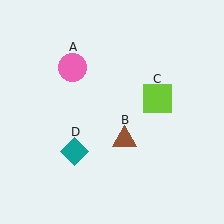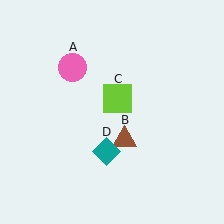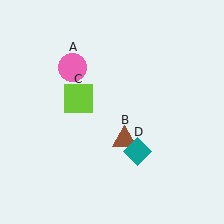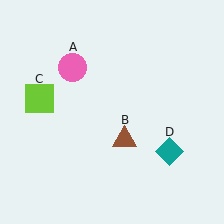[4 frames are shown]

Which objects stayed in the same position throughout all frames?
Pink circle (object A) and brown triangle (object B) remained stationary.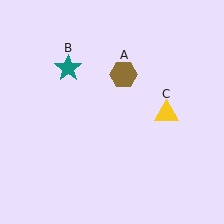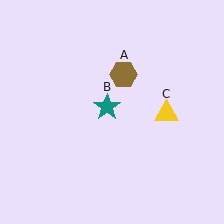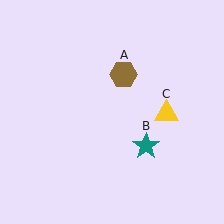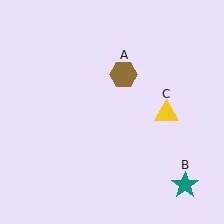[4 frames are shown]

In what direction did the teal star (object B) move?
The teal star (object B) moved down and to the right.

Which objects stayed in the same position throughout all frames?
Brown hexagon (object A) and yellow triangle (object C) remained stationary.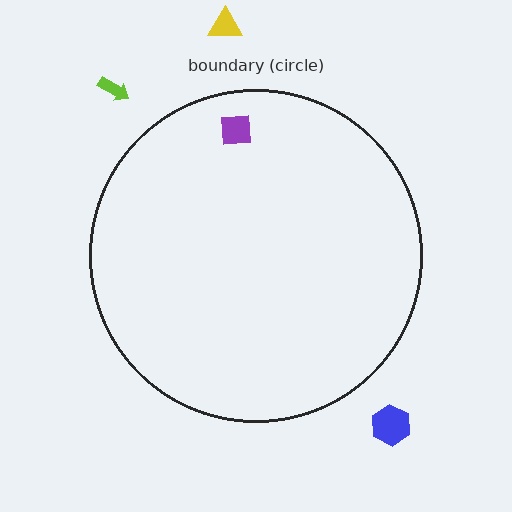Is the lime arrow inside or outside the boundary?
Outside.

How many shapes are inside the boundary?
1 inside, 3 outside.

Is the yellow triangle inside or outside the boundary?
Outside.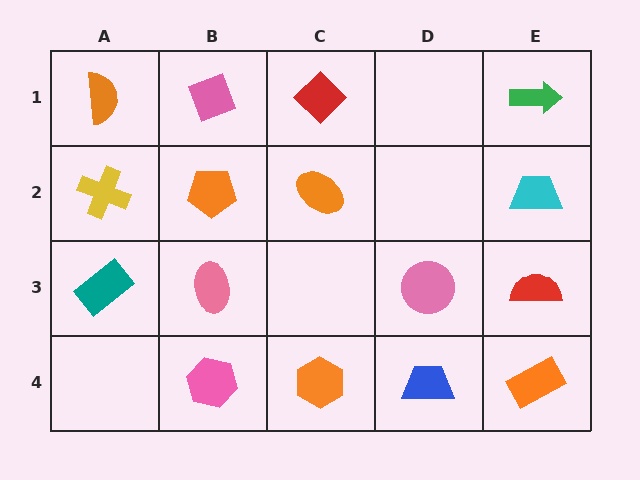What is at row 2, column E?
A cyan trapezoid.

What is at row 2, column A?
A yellow cross.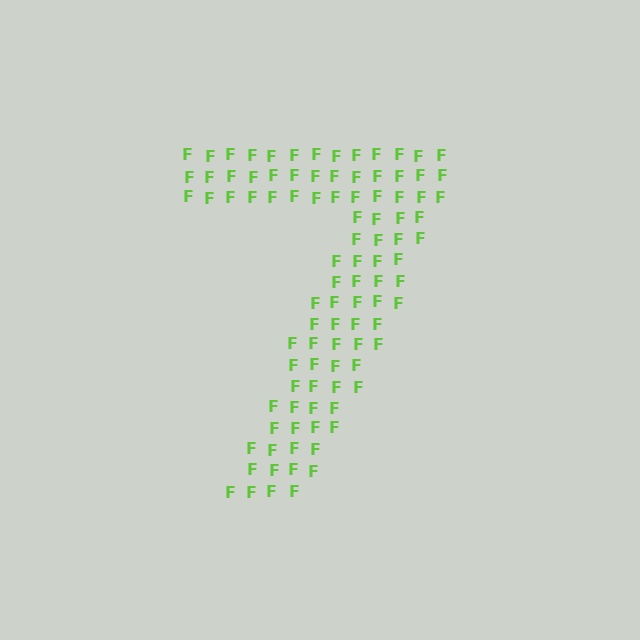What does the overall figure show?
The overall figure shows the digit 7.